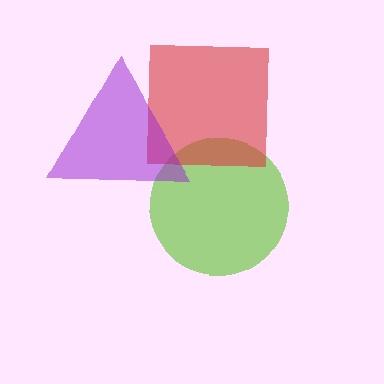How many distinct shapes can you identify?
There are 3 distinct shapes: a lime circle, a red square, a purple triangle.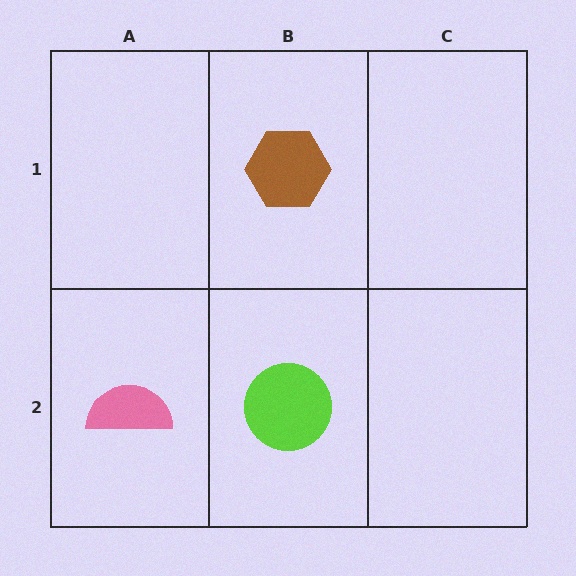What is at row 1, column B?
A brown hexagon.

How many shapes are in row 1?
1 shape.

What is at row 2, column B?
A lime circle.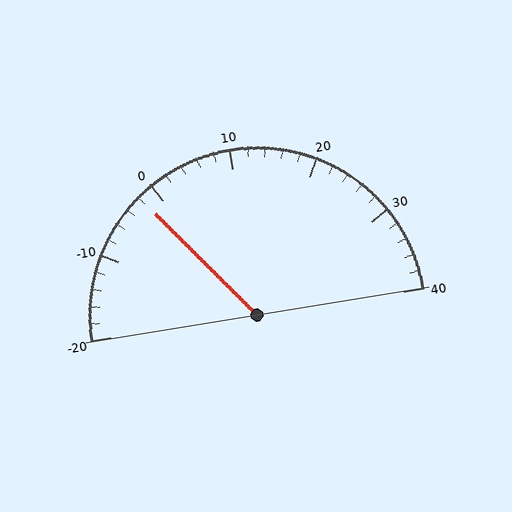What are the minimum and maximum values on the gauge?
The gauge ranges from -20 to 40.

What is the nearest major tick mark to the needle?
The nearest major tick mark is 0.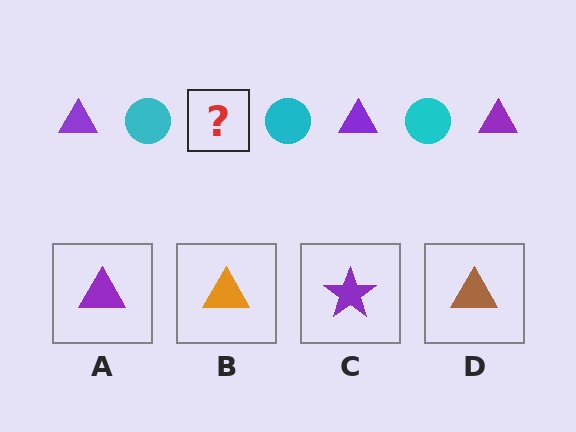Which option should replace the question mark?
Option A.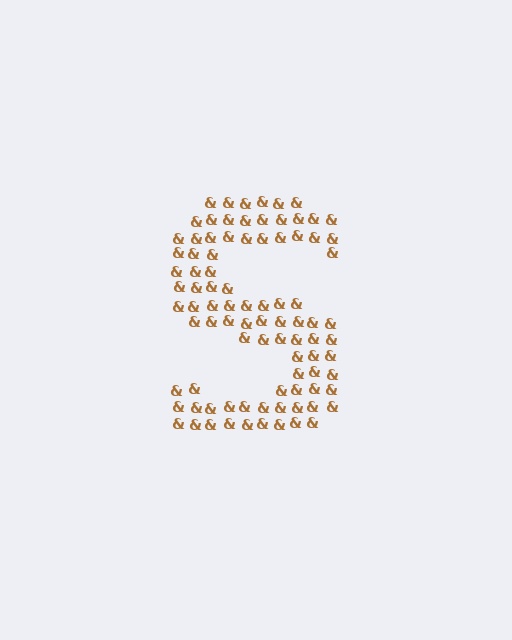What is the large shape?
The large shape is the letter S.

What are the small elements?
The small elements are ampersands.